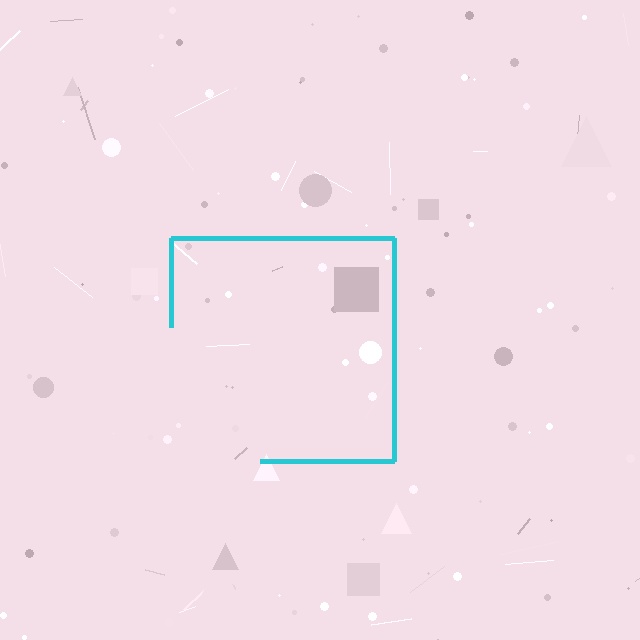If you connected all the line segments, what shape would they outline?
They would outline a square.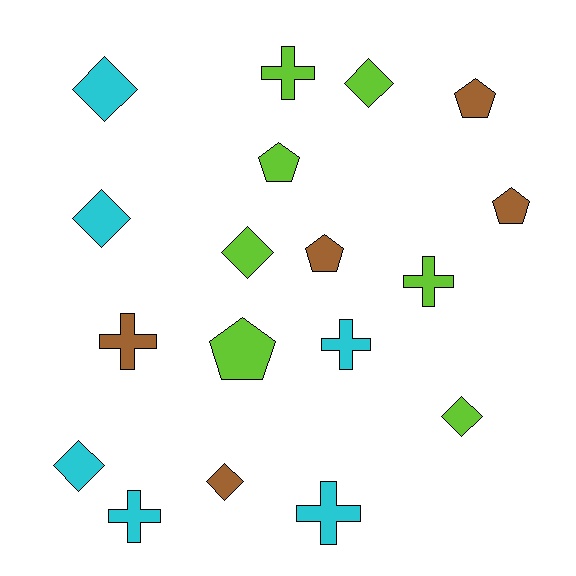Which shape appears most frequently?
Diamond, with 7 objects.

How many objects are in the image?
There are 18 objects.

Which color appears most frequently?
Lime, with 7 objects.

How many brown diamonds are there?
There is 1 brown diamond.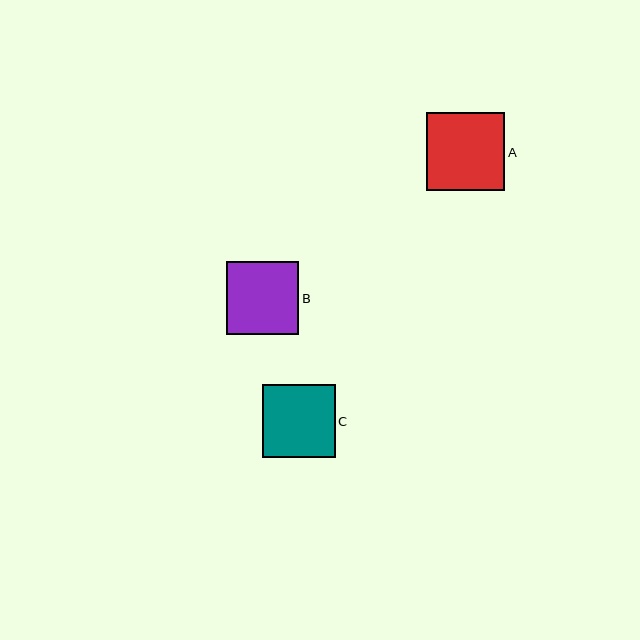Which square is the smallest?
Square B is the smallest with a size of approximately 72 pixels.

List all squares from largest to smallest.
From largest to smallest: A, C, B.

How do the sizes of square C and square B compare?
Square C and square B are approximately the same size.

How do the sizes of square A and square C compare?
Square A and square C are approximately the same size.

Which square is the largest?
Square A is the largest with a size of approximately 78 pixels.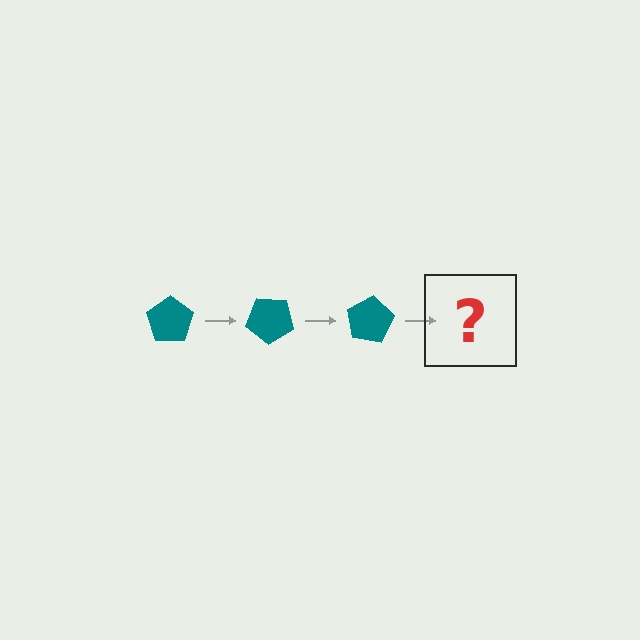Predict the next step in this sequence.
The next step is a teal pentagon rotated 120 degrees.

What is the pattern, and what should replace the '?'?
The pattern is that the pentagon rotates 40 degrees each step. The '?' should be a teal pentagon rotated 120 degrees.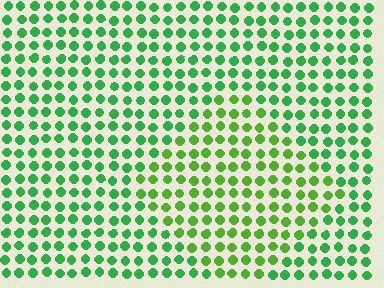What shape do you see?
I see a diamond.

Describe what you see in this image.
The image is filled with small green elements in a uniform arrangement. A diamond-shaped region is visible where the elements are tinted to a slightly different hue, forming a subtle color boundary.